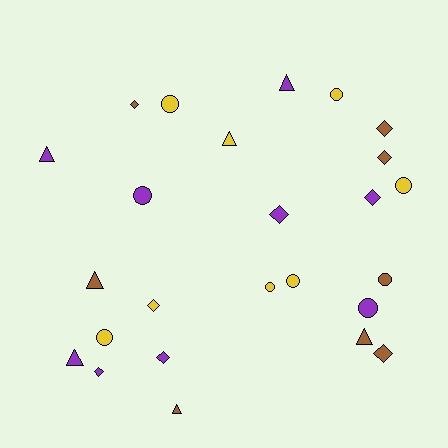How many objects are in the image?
There are 25 objects.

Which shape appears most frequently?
Diamond, with 9 objects.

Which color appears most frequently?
Purple, with 9 objects.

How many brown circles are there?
There is 1 brown circle.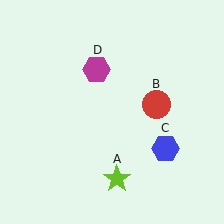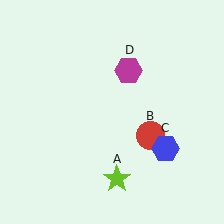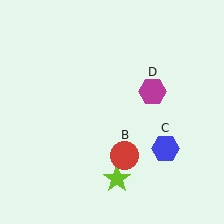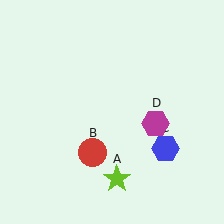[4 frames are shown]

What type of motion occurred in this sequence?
The red circle (object B), magenta hexagon (object D) rotated clockwise around the center of the scene.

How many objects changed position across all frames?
2 objects changed position: red circle (object B), magenta hexagon (object D).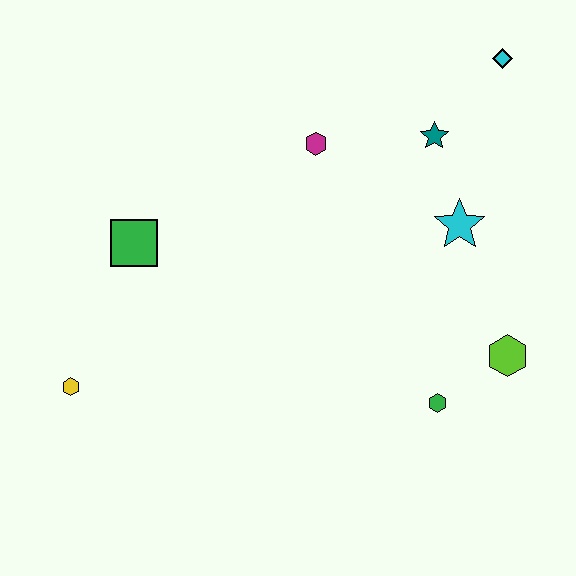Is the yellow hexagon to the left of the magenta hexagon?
Yes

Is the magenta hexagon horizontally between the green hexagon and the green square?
Yes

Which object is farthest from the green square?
The cyan diamond is farthest from the green square.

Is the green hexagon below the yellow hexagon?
Yes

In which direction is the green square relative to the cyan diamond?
The green square is to the left of the cyan diamond.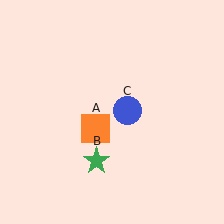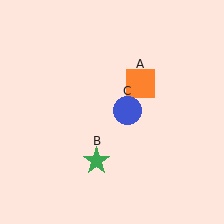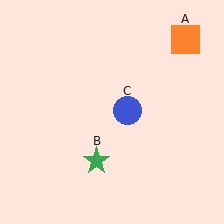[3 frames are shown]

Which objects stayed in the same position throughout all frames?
Green star (object B) and blue circle (object C) remained stationary.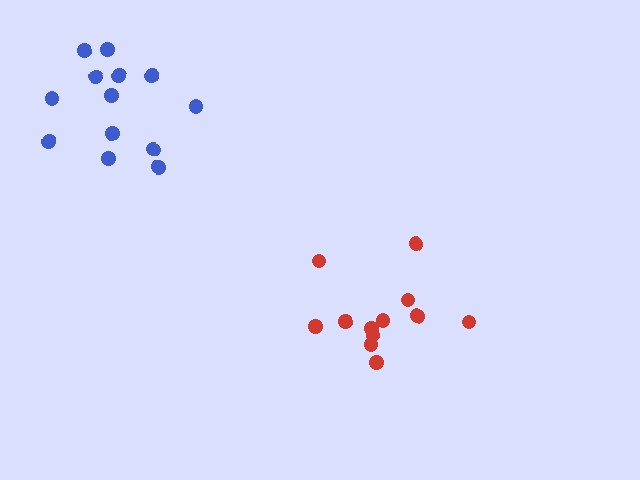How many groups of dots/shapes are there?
There are 2 groups.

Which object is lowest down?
The red cluster is bottommost.